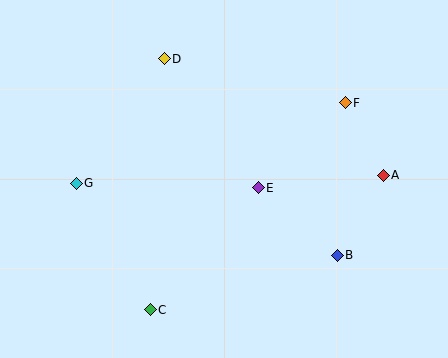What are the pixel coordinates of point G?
Point G is at (76, 183).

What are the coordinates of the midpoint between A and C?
The midpoint between A and C is at (267, 243).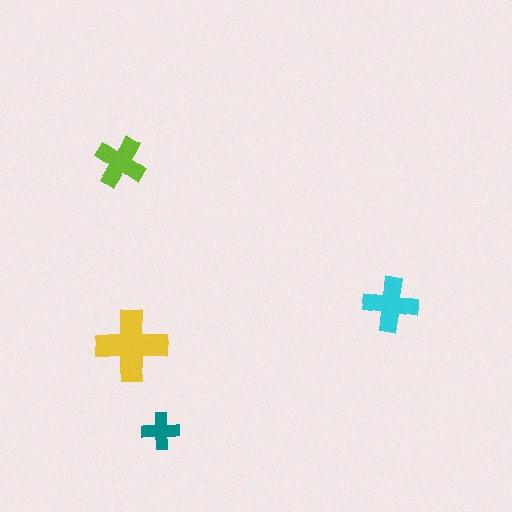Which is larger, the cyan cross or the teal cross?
The cyan one.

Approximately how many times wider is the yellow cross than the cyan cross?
About 1.5 times wider.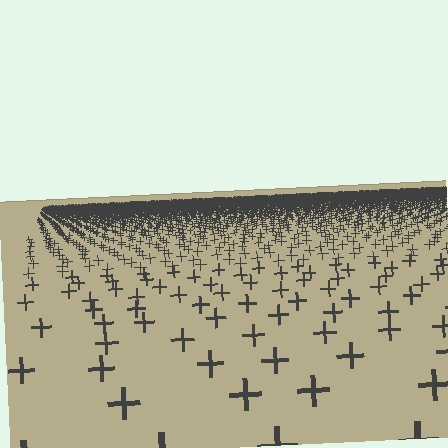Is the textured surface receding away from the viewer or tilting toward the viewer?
The surface is receding away from the viewer. Texture elements get smaller and denser toward the top.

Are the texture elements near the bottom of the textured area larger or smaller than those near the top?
Larger. Near the bottom, elements are closer to the viewer and appear at a bigger on-screen size.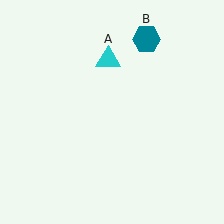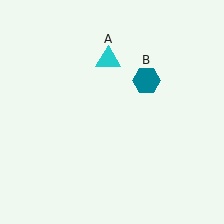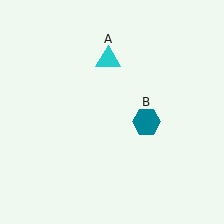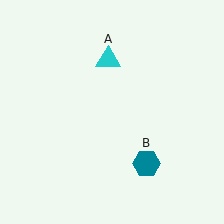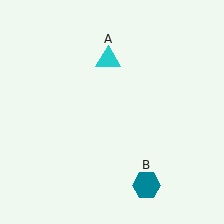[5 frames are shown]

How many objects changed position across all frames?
1 object changed position: teal hexagon (object B).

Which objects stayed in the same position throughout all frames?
Cyan triangle (object A) remained stationary.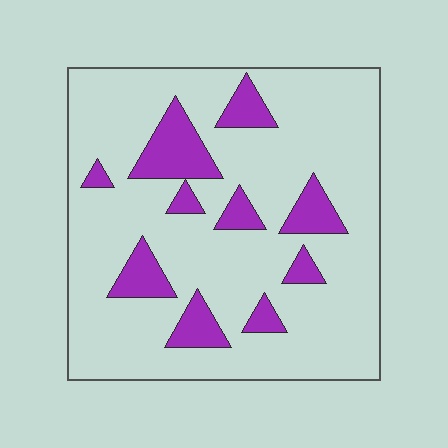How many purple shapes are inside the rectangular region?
10.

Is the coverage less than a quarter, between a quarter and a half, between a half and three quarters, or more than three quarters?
Less than a quarter.